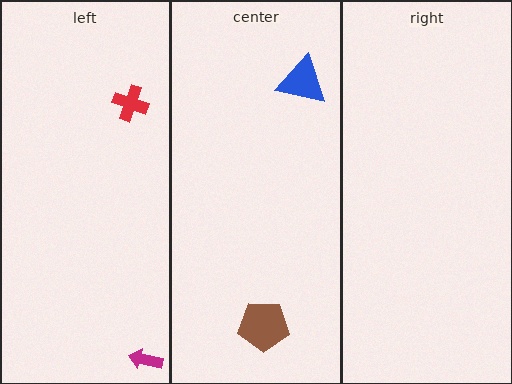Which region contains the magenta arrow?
The left region.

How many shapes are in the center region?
2.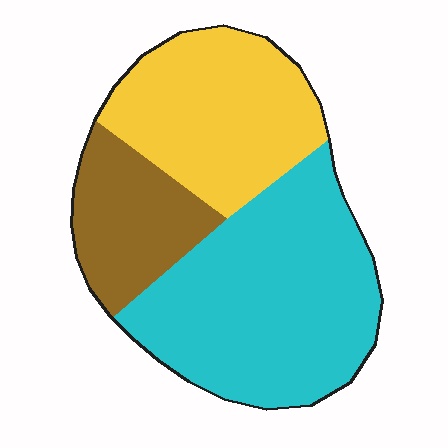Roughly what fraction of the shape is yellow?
Yellow covers roughly 30% of the shape.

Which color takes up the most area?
Cyan, at roughly 50%.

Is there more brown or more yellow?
Yellow.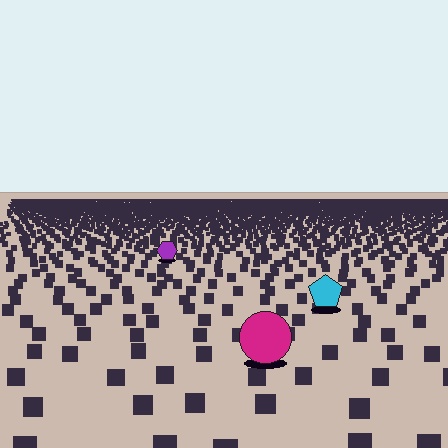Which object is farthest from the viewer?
The purple hexagon is farthest from the viewer. It appears smaller and the ground texture around it is denser.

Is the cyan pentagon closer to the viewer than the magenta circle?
No. The magenta circle is closer — you can tell from the texture gradient: the ground texture is coarser near it.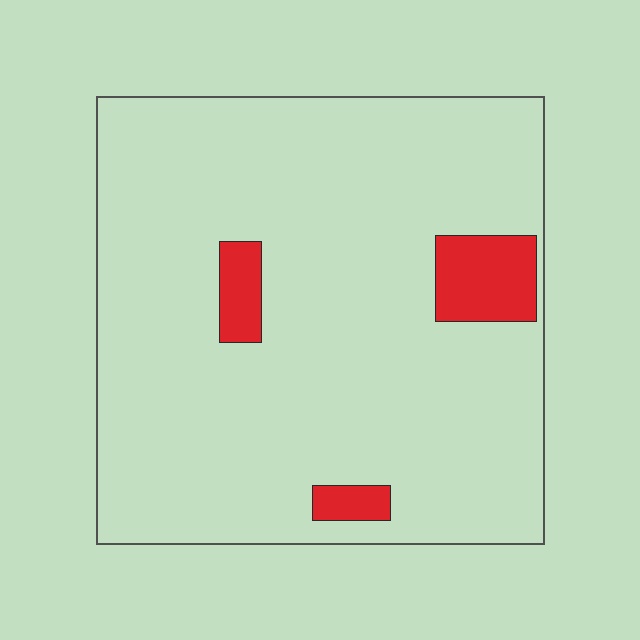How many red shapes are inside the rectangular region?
3.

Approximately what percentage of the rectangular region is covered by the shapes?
Approximately 10%.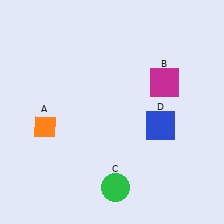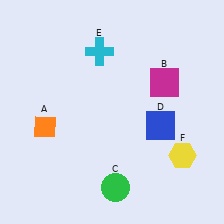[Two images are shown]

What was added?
A cyan cross (E), a yellow hexagon (F) were added in Image 2.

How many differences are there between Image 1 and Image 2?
There are 2 differences between the two images.